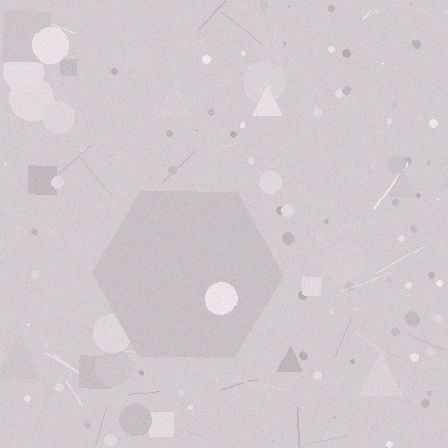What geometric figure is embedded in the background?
A hexagon is embedded in the background.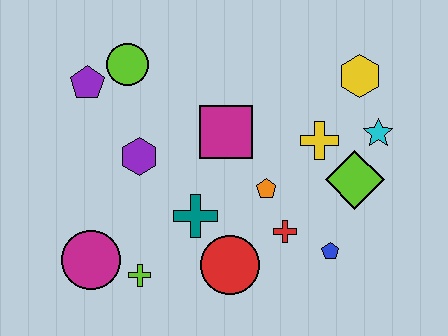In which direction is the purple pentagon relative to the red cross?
The purple pentagon is to the left of the red cross.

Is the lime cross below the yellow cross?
Yes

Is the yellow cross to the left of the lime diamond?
Yes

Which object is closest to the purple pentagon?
The lime circle is closest to the purple pentagon.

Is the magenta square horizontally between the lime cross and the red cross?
Yes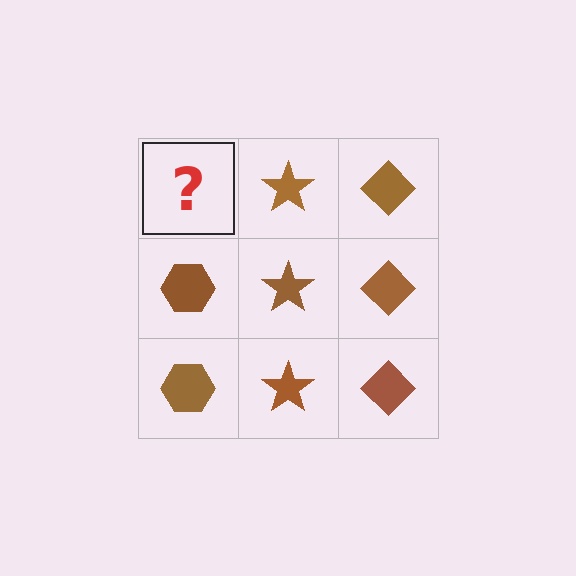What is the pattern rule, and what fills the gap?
The rule is that each column has a consistent shape. The gap should be filled with a brown hexagon.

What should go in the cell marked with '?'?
The missing cell should contain a brown hexagon.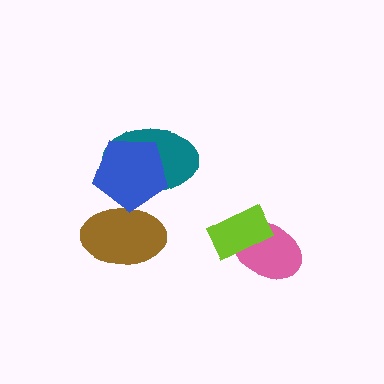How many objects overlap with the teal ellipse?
2 objects overlap with the teal ellipse.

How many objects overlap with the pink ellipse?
1 object overlaps with the pink ellipse.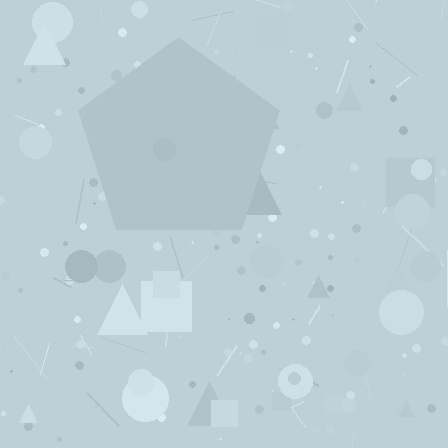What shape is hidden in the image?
A pentagon is hidden in the image.